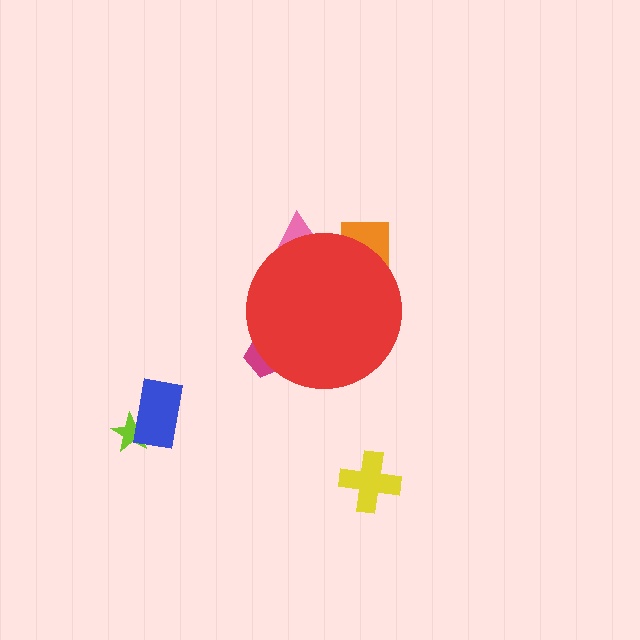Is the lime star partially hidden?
No, the lime star is fully visible.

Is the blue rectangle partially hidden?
No, the blue rectangle is fully visible.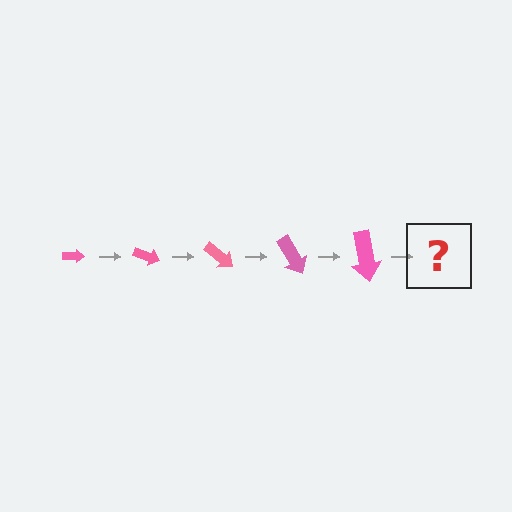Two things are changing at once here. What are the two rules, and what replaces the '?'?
The two rules are that the arrow grows larger each step and it rotates 20 degrees each step. The '?' should be an arrow, larger than the previous one and rotated 100 degrees from the start.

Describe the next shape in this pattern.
It should be an arrow, larger than the previous one and rotated 100 degrees from the start.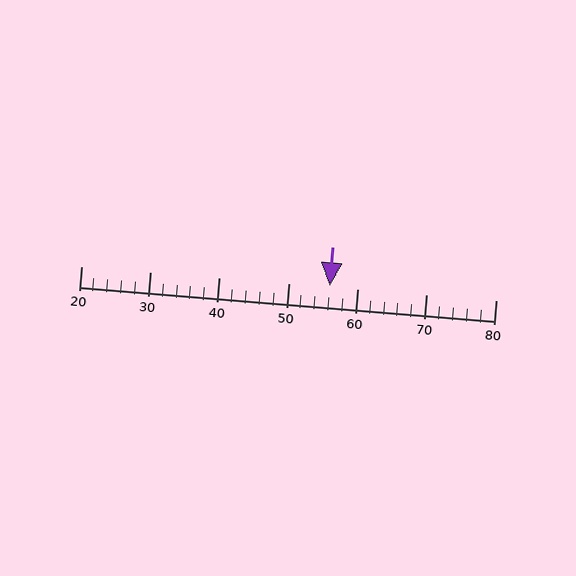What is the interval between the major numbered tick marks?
The major tick marks are spaced 10 units apart.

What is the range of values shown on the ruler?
The ruler shows values from 20 to 80.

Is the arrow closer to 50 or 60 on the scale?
The arrow is closer to 60.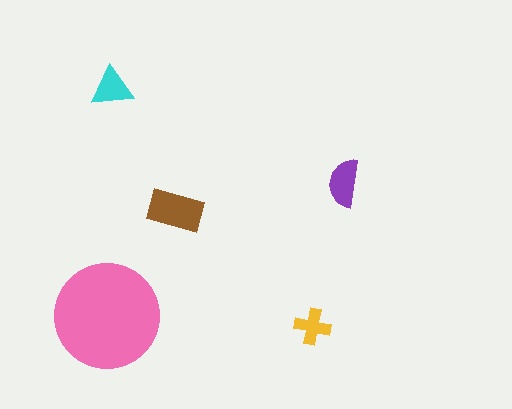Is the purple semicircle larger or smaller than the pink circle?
Smaller.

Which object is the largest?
The pink circle.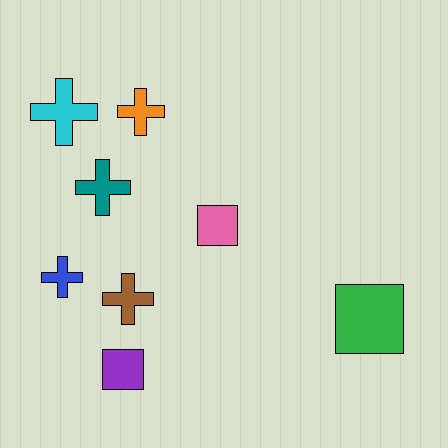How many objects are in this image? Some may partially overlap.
There are 8 objects.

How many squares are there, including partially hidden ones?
There are 3 squares.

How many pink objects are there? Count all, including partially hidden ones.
There is 1 pink object.